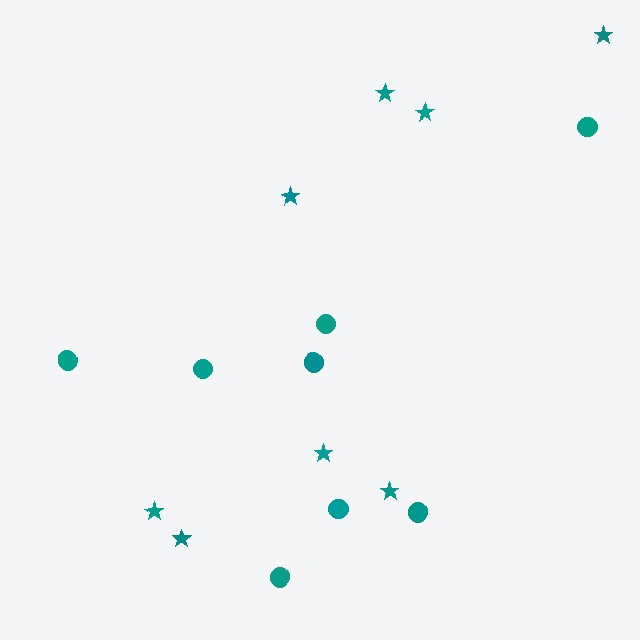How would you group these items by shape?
There are 2 groups: one group of stars (8) and one group of circles (8).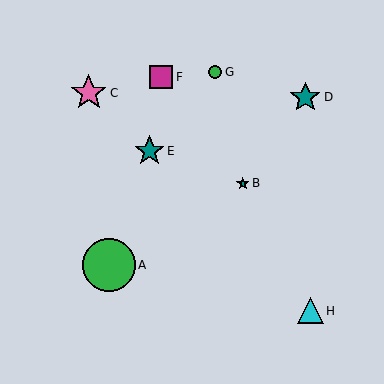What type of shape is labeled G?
Shape G is a green circle.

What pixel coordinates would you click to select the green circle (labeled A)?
Click at (109, 265) to select the green circle A.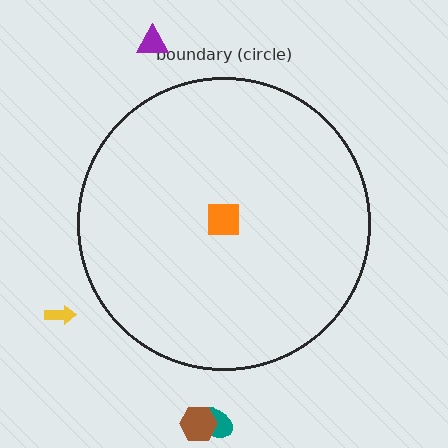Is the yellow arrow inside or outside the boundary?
Outside.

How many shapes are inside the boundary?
1 inside, 4 outside.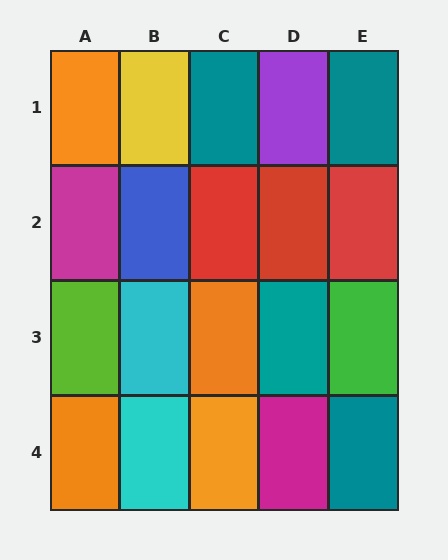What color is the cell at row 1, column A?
Orange.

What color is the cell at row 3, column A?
Lime.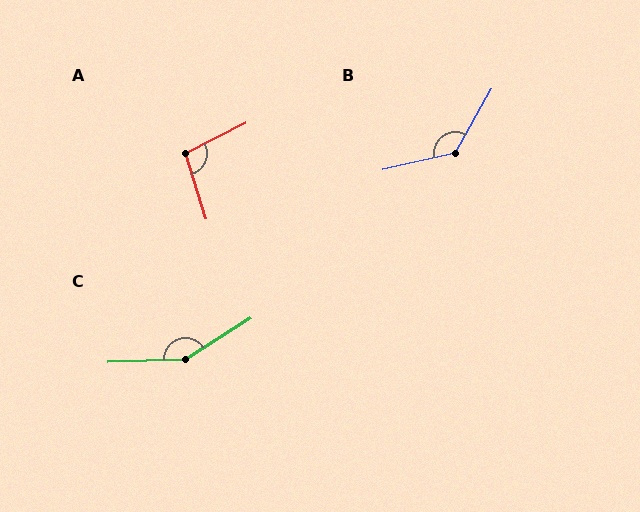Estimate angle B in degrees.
Approximately 132 degrees.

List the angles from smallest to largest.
A (99°), B (132°), C (149°).